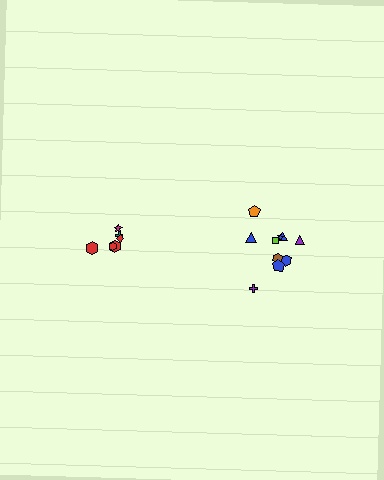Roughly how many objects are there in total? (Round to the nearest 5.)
Roughly 15 objects in total.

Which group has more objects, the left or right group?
The right group.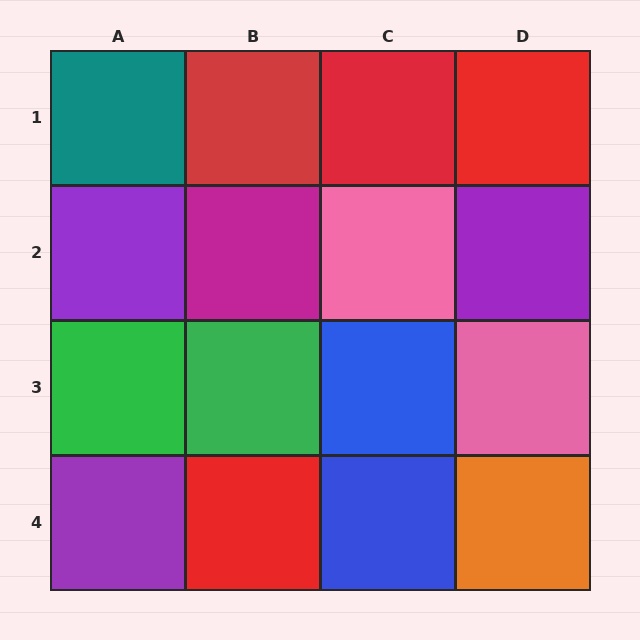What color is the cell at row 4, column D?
Orange.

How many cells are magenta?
1 cell is magenta.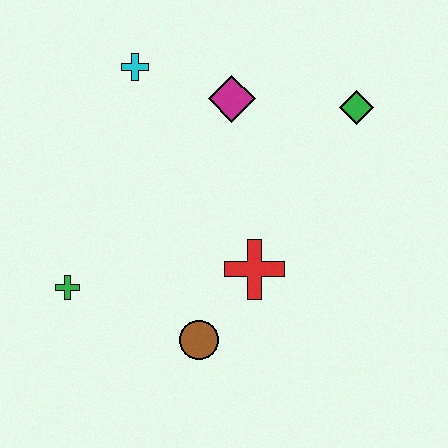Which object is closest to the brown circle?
The red cross is closest to the brown circle.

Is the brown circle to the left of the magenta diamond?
Yes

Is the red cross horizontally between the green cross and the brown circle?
No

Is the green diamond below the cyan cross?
Yes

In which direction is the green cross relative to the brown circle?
The green cross is to the left of the brown circle.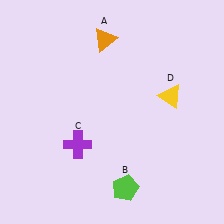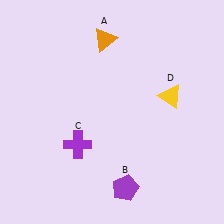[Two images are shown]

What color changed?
The pentagon (B) changed from lime in Image 1 to purple in Image 2.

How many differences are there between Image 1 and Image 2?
There is 1 difference between the two images.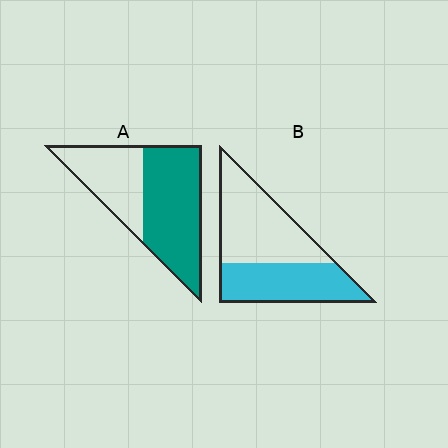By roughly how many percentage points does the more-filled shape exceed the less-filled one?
By roughly 15 percentage points (A over B).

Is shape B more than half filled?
No.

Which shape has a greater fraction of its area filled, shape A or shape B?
Shape A.